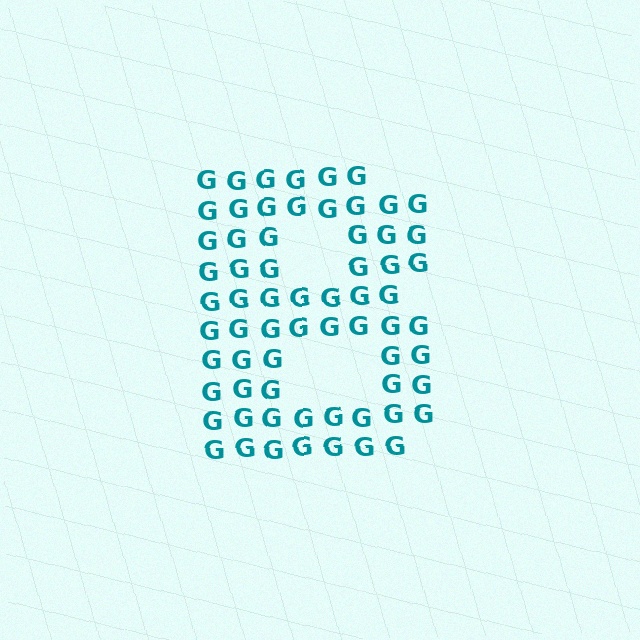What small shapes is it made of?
It is made of small letter G's.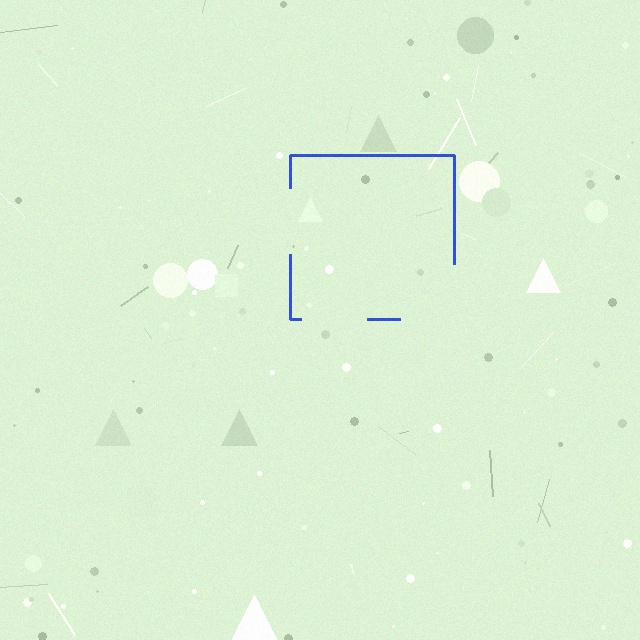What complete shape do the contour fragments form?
The contour fragments form a square.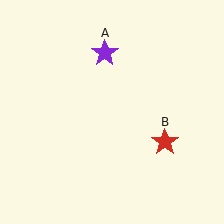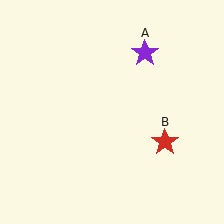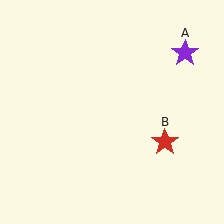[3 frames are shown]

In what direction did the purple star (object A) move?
The purple star (object A) moved right.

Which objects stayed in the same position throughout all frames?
Red star (object B) remained stationary.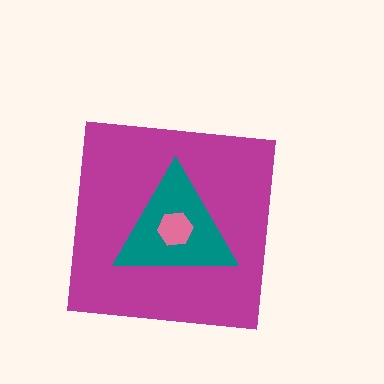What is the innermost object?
The pink hexagon.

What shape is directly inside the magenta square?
The teal triangle.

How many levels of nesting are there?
3.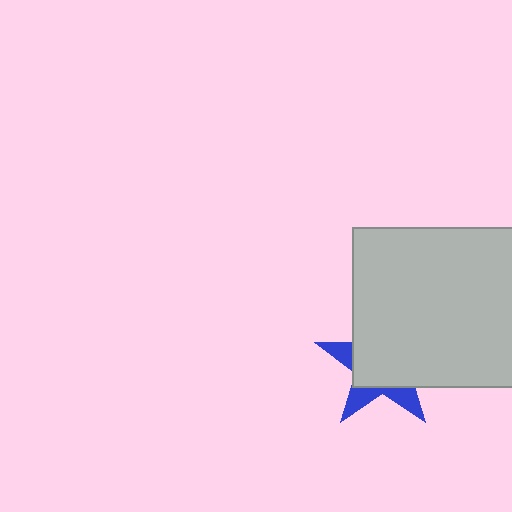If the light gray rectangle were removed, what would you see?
You would see the complete blue star.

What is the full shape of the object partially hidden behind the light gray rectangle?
The partially hidden object is a blue star.